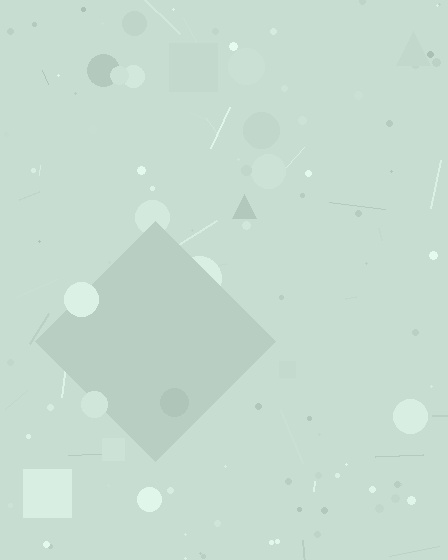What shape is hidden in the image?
A diamond is hidden in the image.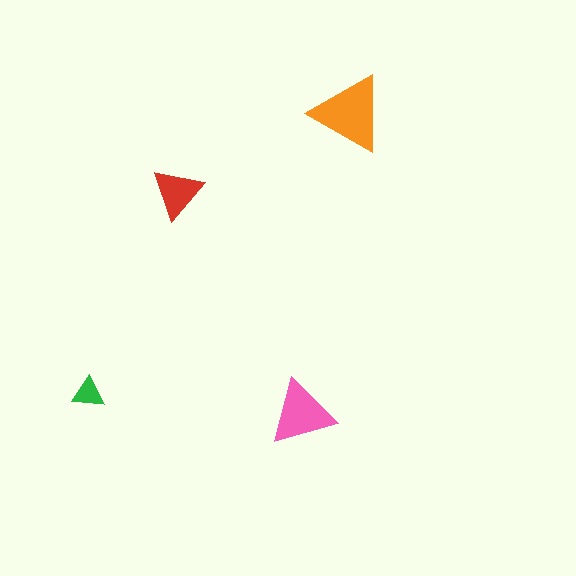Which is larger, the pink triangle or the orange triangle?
The orange one.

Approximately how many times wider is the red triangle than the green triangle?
About 1.5 times wider.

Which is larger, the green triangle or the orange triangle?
The orange one.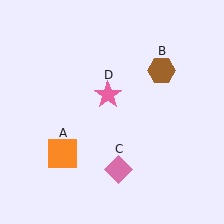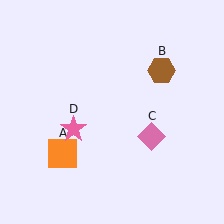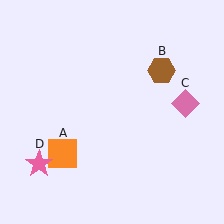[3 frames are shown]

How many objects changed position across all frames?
2 objects changed position: pink diamond (object C), pink star (object D).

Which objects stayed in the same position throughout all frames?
Orange square (object A) and brown hexagon (object B) remained stationary.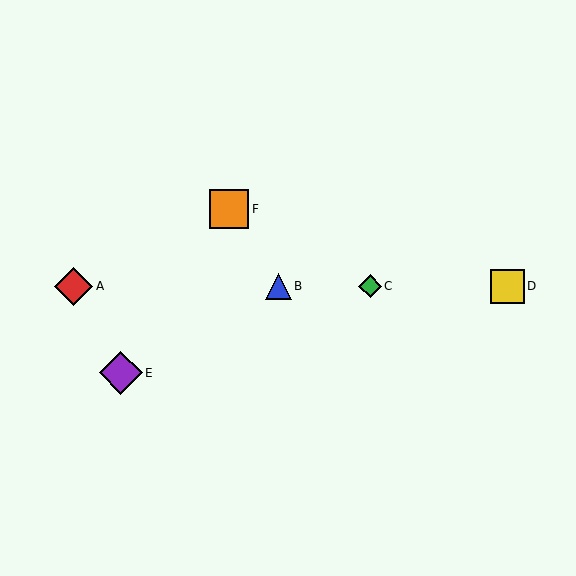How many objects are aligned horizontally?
4 objects (A, B, C, D) are aligned horizontally.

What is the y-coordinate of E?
Object E is at y≈373.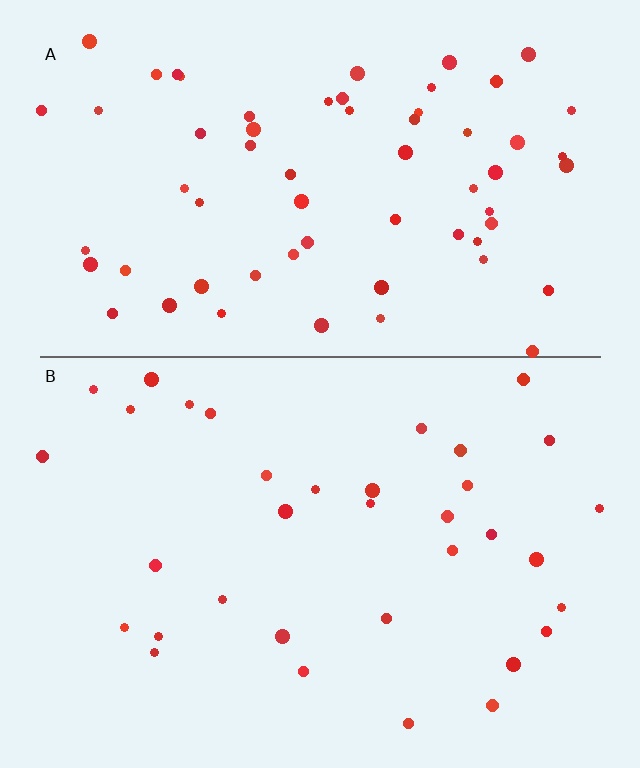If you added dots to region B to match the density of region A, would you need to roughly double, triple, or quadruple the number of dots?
Approximately double.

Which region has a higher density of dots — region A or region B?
A (the top).